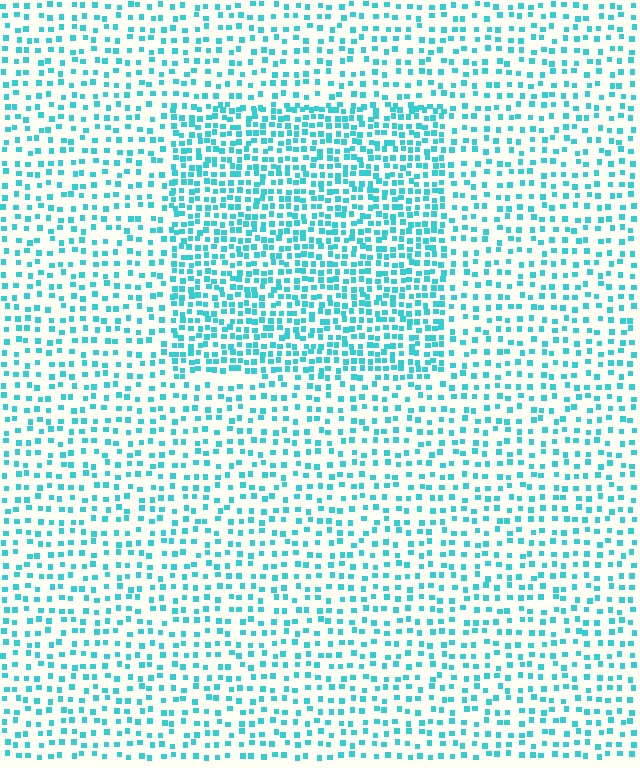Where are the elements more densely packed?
The elements are more densely packed inside the rectangle boundary.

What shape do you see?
I see a rectangle.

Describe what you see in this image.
The image contains small cyan elements arranged at two different densities. A rectangle-shaped region is visible where the elements are more densely packed than the surrounding area.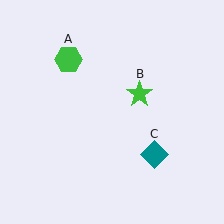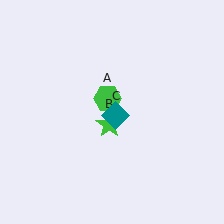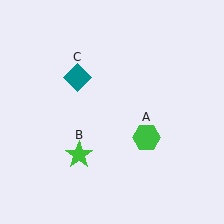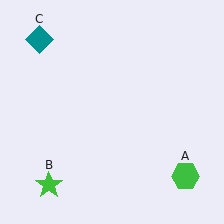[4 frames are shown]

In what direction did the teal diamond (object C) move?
The teal diamond (object C) moved up and to the left.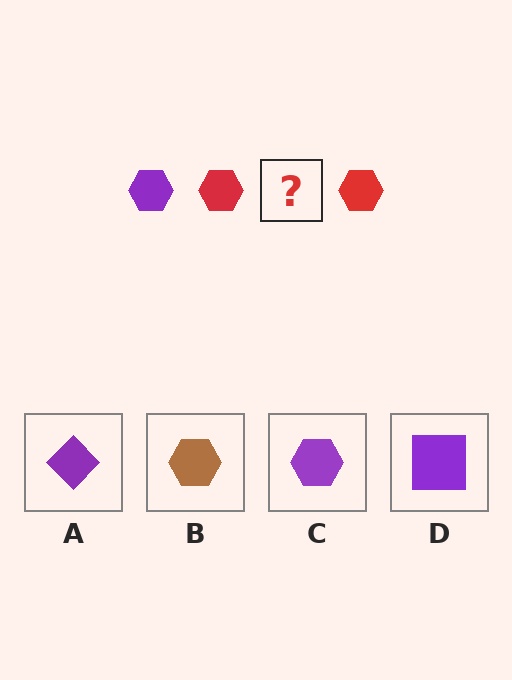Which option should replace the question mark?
Option C.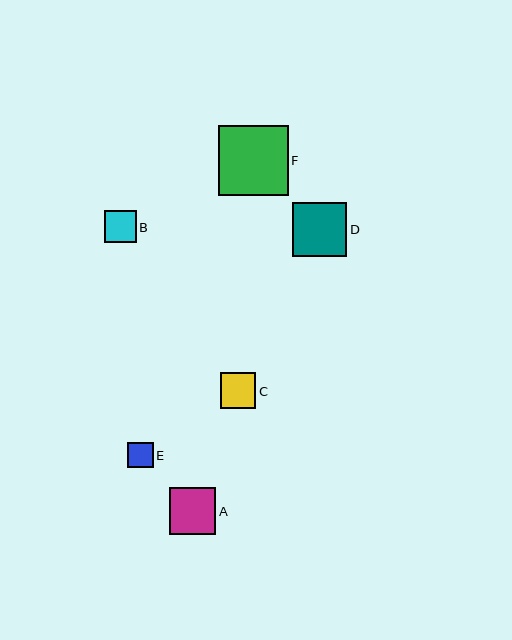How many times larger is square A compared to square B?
Square A is approximately 1.5 times the size of square B.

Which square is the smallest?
Square E is the smallest with a size of approximately 26 pixels.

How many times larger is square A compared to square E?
Square A is approximately 1.8 times the size of square E.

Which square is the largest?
Square F is the largest with a size of approximately 70 pixels.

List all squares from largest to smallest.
From largest to smallest: F, D, A, C, B, E.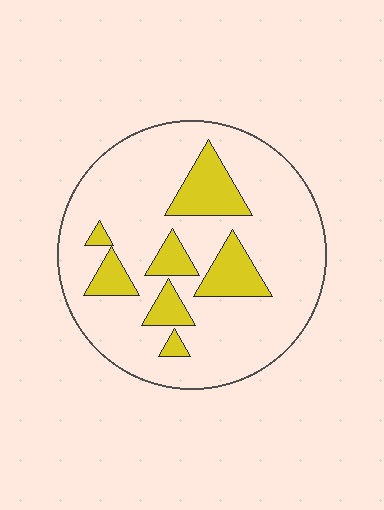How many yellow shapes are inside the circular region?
7.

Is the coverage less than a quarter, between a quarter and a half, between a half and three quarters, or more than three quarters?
Less than a quarter.